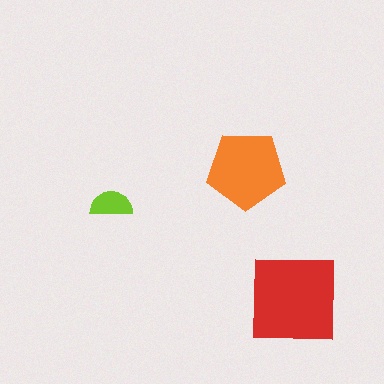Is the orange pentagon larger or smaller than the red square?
Smaller.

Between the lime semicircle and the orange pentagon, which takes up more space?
The orange pentagon.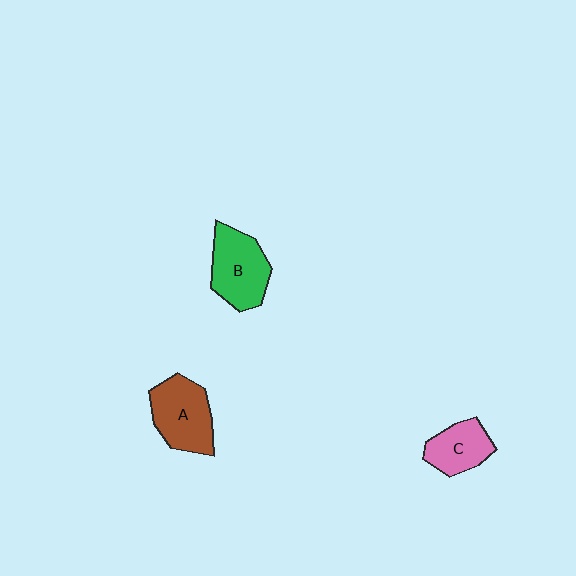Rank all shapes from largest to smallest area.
From largest to smallest: B (green), A (brown), C (pink).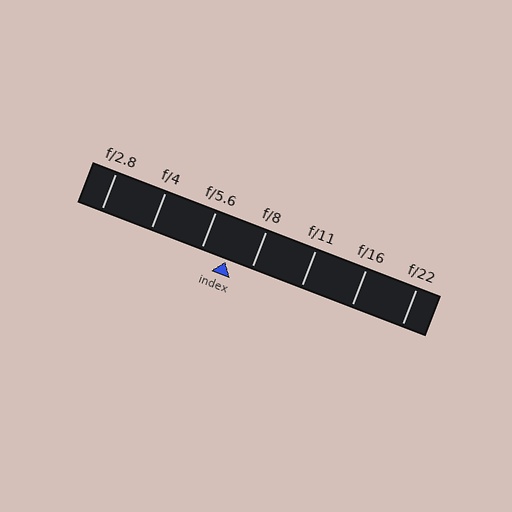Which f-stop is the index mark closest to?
The index mark is closest to f/8.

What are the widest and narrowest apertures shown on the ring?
The widest aperture shown is f/2.8 and the narrowest is f/22.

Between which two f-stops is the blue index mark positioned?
The index mark is between f/5.6 and f/8.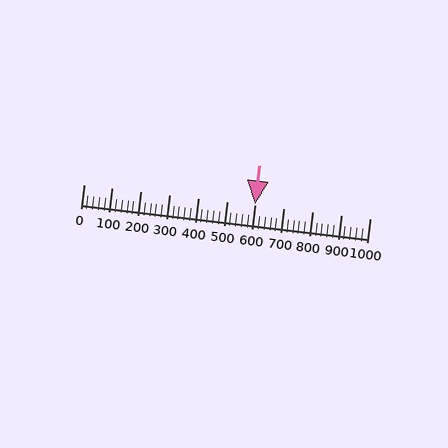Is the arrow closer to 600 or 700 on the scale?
The arrow is closer to 600.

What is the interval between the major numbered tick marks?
The major tick marks are spaced 100 units apart.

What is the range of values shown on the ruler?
The ruler shows values from 0 to 1000.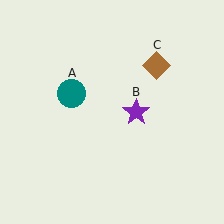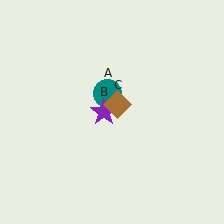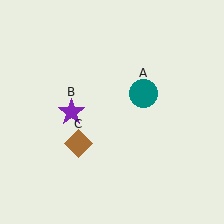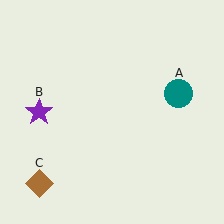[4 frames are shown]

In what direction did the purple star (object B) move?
The purple star (object B) moved left.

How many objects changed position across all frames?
3 objects changed position: teal circle (object A), purple star (object B), brown diamond (object C).